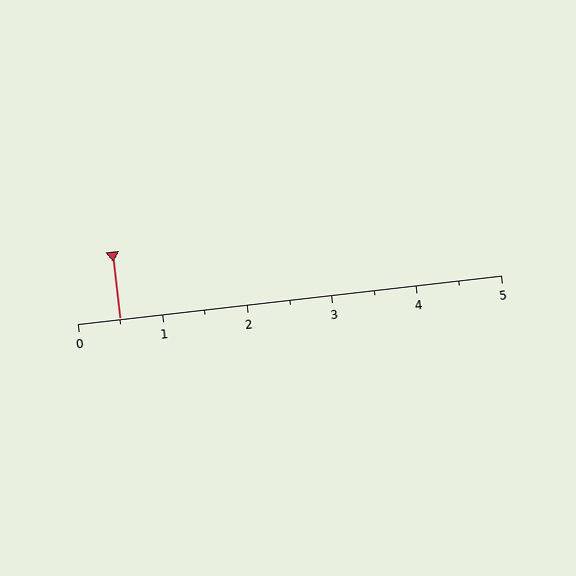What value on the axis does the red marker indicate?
The marker indicates approximately 0.5.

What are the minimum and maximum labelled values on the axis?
The axis runs from 0 to 5.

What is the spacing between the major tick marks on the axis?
The major ticks are spaced 1 apart.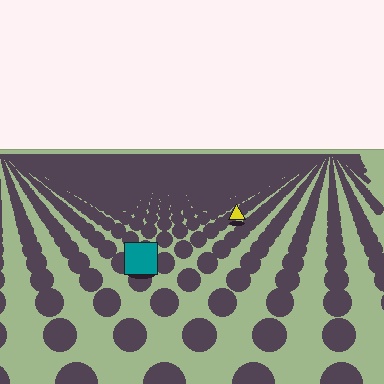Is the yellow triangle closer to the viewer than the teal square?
No. The teal square is closer — you can tell from the texture gradient: the ground texture is coarser near it.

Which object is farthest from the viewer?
The yellow triangle is farthest from the viewer. It appears smaller and the ground texture around it is denser.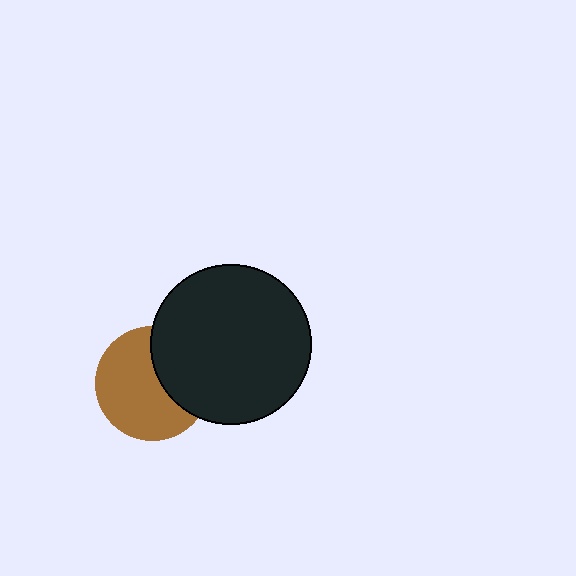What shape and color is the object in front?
The object in front is a black circle.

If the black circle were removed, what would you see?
You would see the complete brown circle.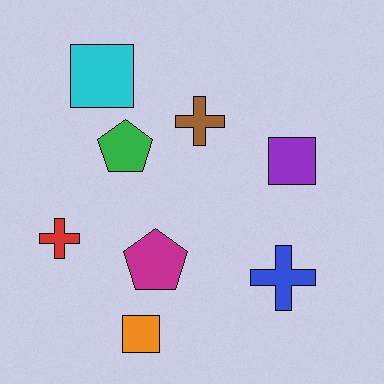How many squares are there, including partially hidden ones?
There are 3 squares.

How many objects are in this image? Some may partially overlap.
There are 8 objects.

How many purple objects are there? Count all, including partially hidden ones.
There is 1 purple object.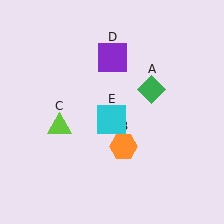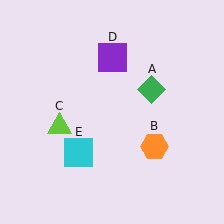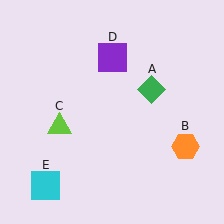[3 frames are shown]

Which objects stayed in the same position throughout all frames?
Green diamond (object A) and lime triangle (object C) and purple square (object D) remained stationary.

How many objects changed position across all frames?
2 objects changed position: orange hexagon (object B), cyan square (object E).